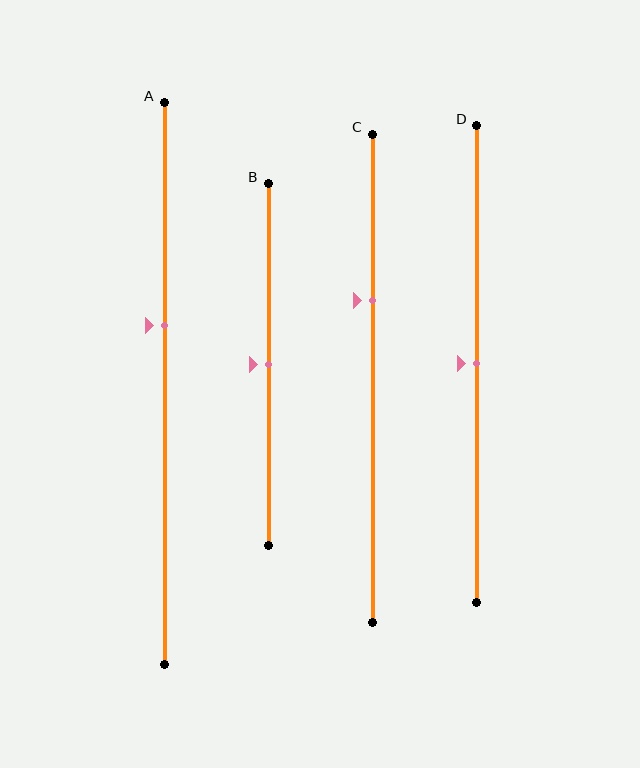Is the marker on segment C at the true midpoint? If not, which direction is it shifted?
No, the marker on segment C is shifted upward by about 16% of the segment length.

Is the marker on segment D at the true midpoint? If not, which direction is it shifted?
Yes, the marker on segment D is at the true midpoint.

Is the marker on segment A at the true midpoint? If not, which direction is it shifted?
No, the marker on segment A is shifted upward by about 10% of the segment length.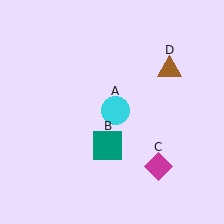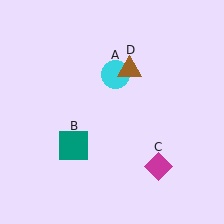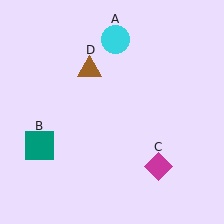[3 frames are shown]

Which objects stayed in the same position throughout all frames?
Magenta diamond (object C) remained stationary.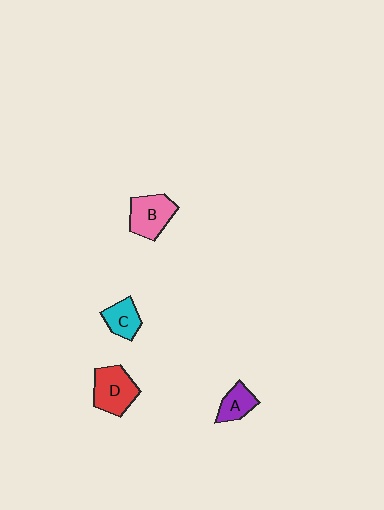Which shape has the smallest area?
Shape A (purple).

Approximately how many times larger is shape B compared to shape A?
Approximately 1.5 times.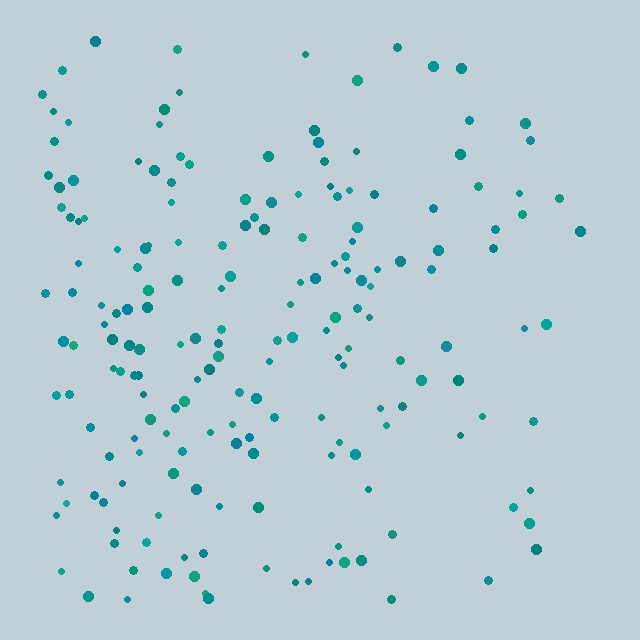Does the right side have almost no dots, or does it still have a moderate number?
Still a moderate number, just noticeably fewer than the left.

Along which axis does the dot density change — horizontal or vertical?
Horizontal.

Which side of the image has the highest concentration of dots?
The left.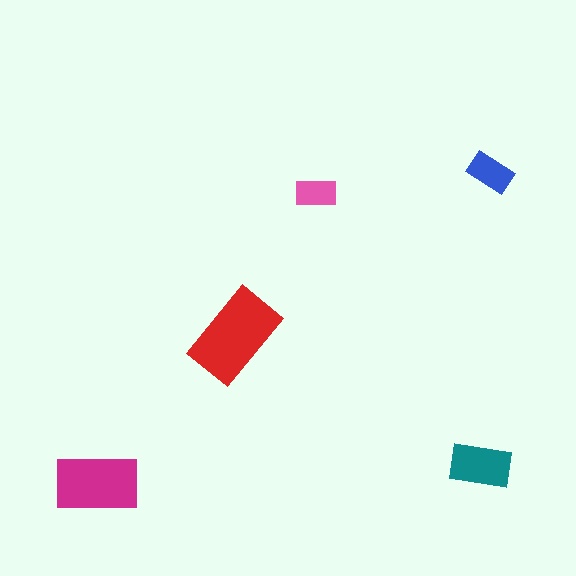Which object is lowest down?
The magenta rectangle is bottommost.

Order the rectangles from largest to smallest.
the red one, the magenta one, the teal one, the blue one, the pink one.